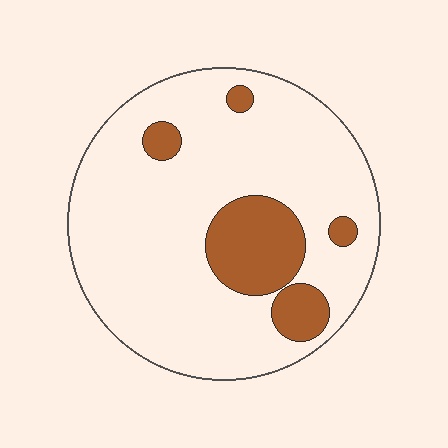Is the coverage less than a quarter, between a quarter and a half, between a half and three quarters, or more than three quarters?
Less than a quarter.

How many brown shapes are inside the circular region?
5.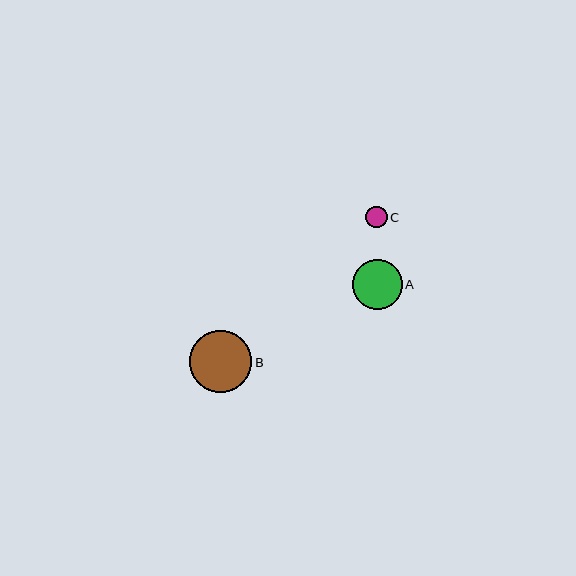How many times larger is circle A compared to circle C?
Circle A is approximately 2.3 times the size of circle C.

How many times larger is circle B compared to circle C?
Circle B is approximately 2.9 times the size of circle C.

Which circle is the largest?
Circle B is the largest with a size of approximately 63 pixels.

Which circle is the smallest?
Circle C is the smallest with a size of approximately 22 pixels.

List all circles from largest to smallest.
From largest to smallest: B, A, C.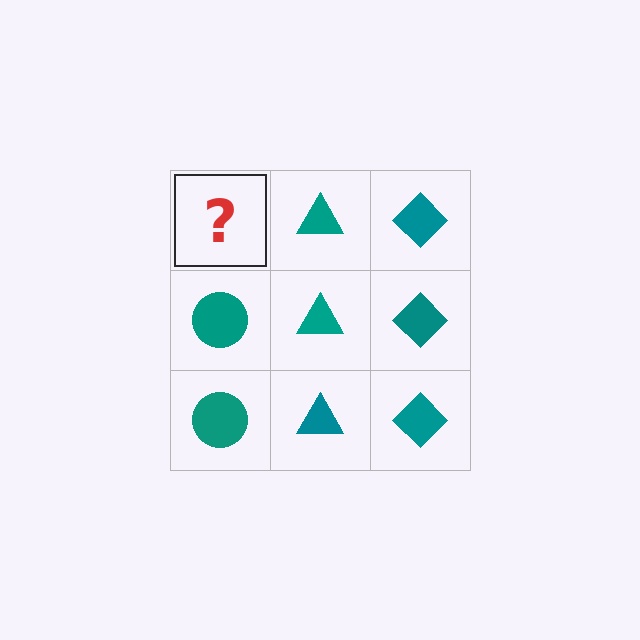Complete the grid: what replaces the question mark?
The question mark should be replaced with a teal circle.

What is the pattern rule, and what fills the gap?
The rule is that each column has a consistent shape. The gap should be filled with a teal circle.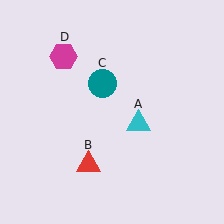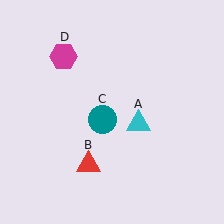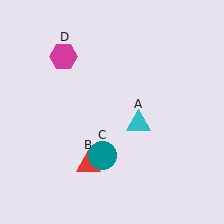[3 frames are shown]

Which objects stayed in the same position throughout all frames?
Cyan triangle (object A) and red triangle (object B) and magenta hexagon (object D) remained stationary.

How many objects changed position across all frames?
1 object changed position: teal circle (object C).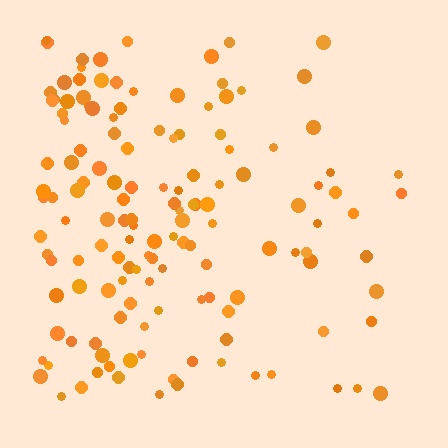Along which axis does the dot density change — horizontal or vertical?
Horizontal.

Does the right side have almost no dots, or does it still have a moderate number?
Still a moderate number, just noticeably fewer than the left.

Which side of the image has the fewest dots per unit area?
The right.